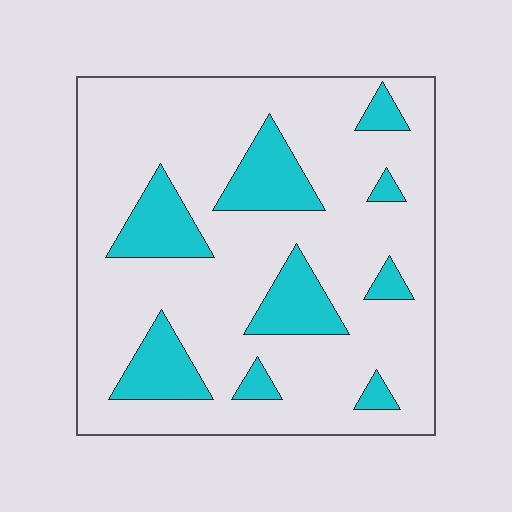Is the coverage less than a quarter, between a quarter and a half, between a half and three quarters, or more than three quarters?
Less than a quarter.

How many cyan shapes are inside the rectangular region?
9.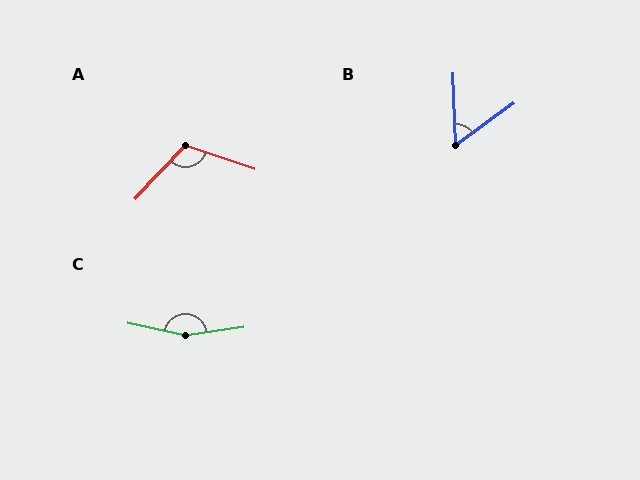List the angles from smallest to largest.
B (56°), A (115°), C (159°).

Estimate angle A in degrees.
Approximately 115 degrees.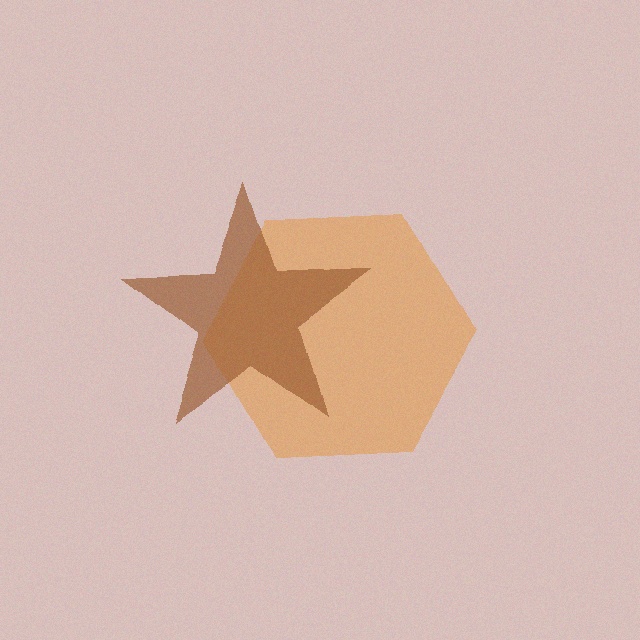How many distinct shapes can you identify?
There are 2 distinct shapes: an orange hexagon, a brown star.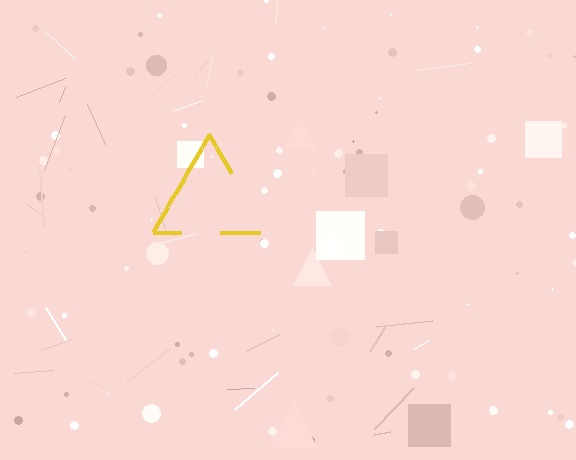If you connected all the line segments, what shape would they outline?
They would outline a triangle.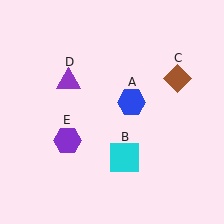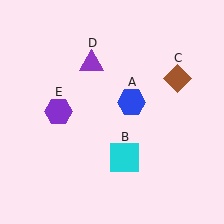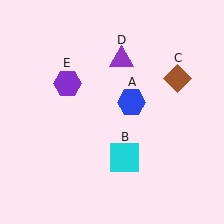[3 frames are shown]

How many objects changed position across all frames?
2 objects changed position: purple triangle (object D), purple hexagon (object E).